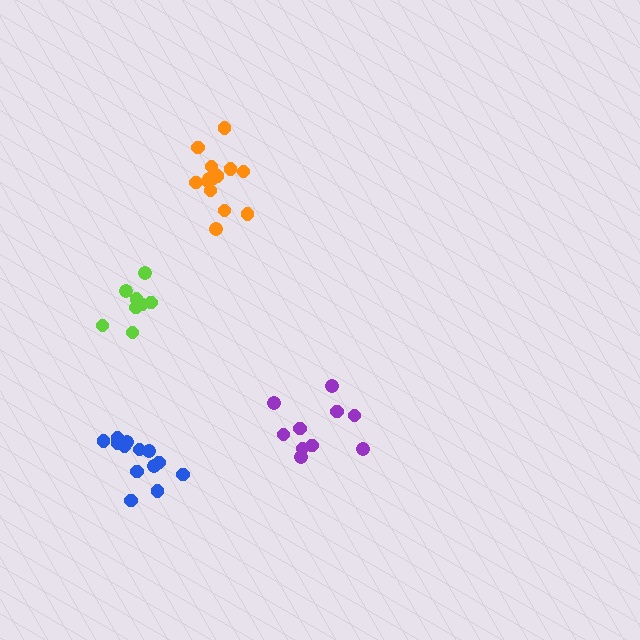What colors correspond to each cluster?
The clusters are colored: blue, lime, orange, purple.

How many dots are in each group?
Group 1: 14 dots, Group 2: 9 dots, Group 3: 14 dots, Group 4: 10 dots (47 total).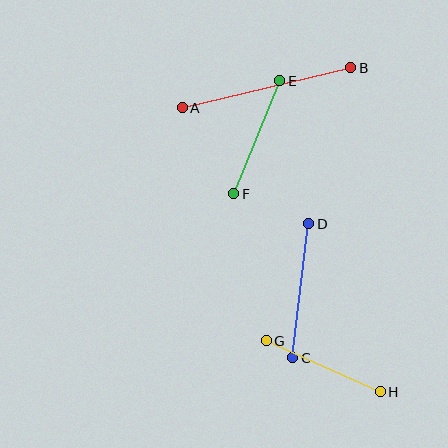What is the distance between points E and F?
The distance is approximately 122 pixels.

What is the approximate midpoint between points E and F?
The midpoint is at approximately (257, 137) pixels.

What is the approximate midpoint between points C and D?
The midpoint is at approximately (301, 291) pixels.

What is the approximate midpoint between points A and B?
The midpoint is at approximately (267, 88) pixels.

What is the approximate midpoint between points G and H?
The midpoint is at approximately (323, 366) pixels.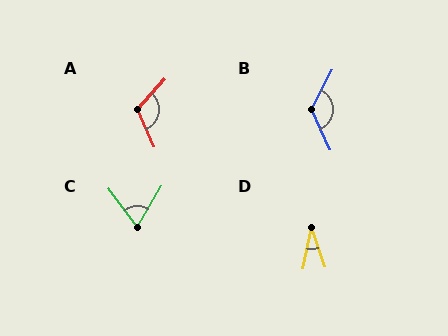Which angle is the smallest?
D, at approximately 31 degrees.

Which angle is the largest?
B, at approximately 129 degrees.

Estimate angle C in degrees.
Approximately 68 degrees.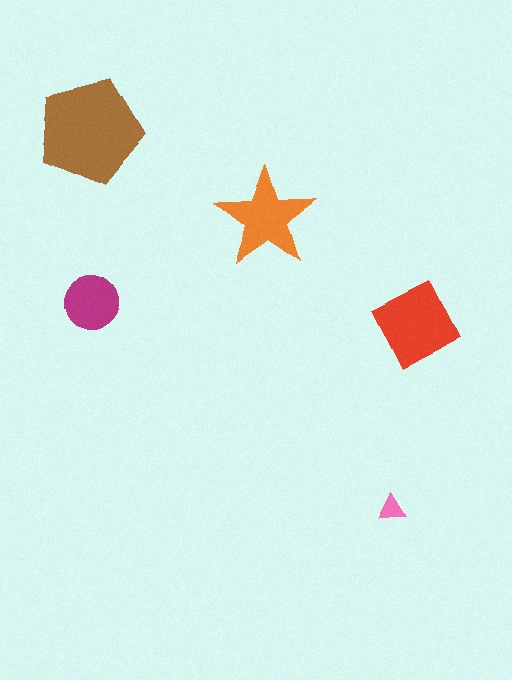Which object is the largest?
The brown pentagon.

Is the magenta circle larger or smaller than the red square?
Smaller.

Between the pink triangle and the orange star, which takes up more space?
The orange star.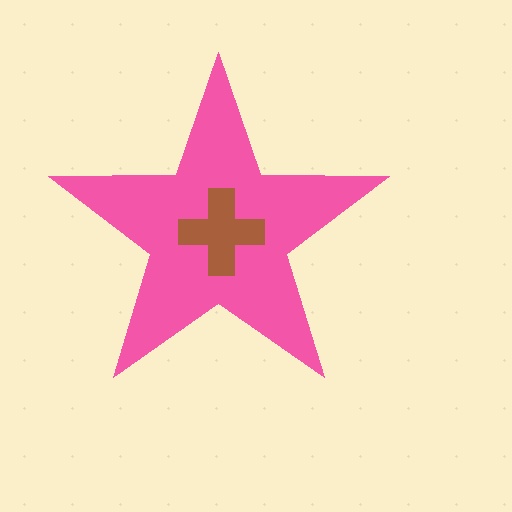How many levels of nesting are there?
2.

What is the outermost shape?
The pink star.